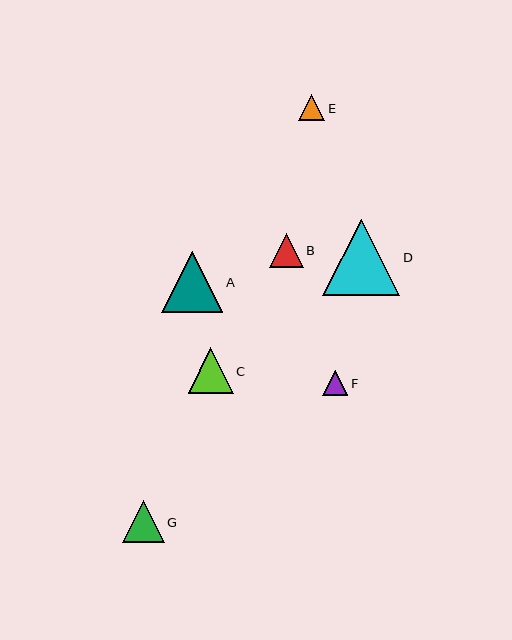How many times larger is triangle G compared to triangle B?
Triangle G is approximately 1.2 times the size of triangle B.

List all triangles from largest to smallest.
From largest to smallest: D, A, C, G, B, E, F.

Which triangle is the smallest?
Triangle F is the smallest with a size of approximately 25 pixels.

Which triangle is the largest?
Triangle D is the largest with a size of approximately 77 pixels.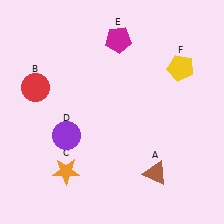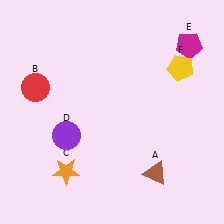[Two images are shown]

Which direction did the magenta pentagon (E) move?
The magenta pentagon (E) moved right.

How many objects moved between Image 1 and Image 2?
1 object moved between the two images.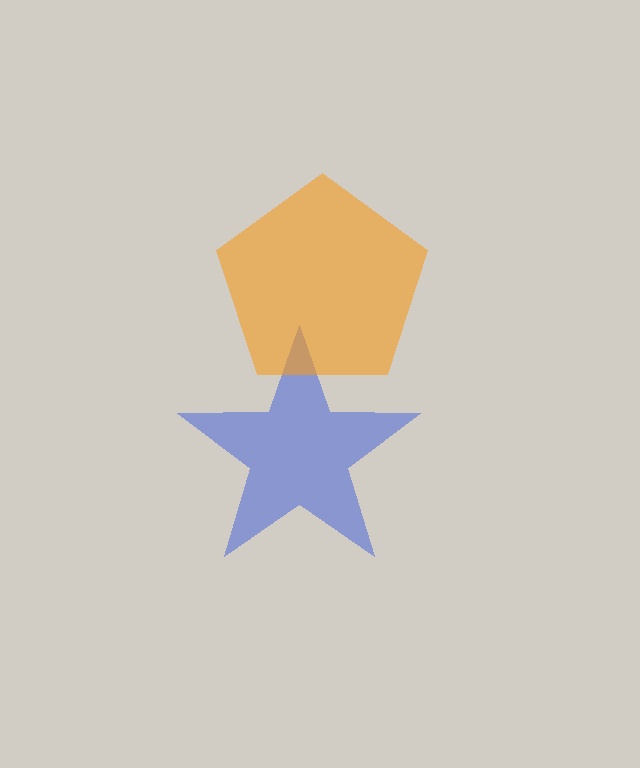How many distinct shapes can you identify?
There are 2 distinct shapes: a blue star, an orange pentagon.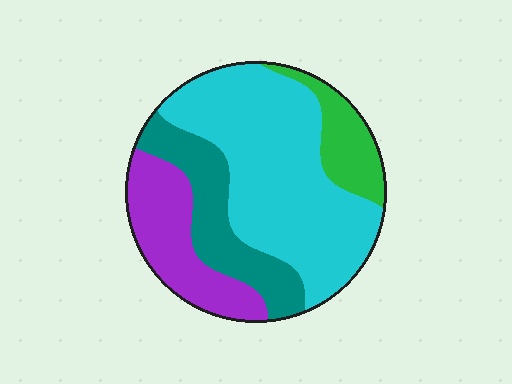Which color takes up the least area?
Green, at roughly 10%.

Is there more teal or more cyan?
Cyan.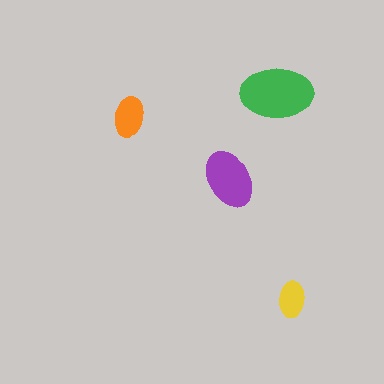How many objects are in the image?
There are 4 objects in the image.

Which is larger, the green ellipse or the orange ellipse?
The green one.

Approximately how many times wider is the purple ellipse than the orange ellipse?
About 1.5 times wider.